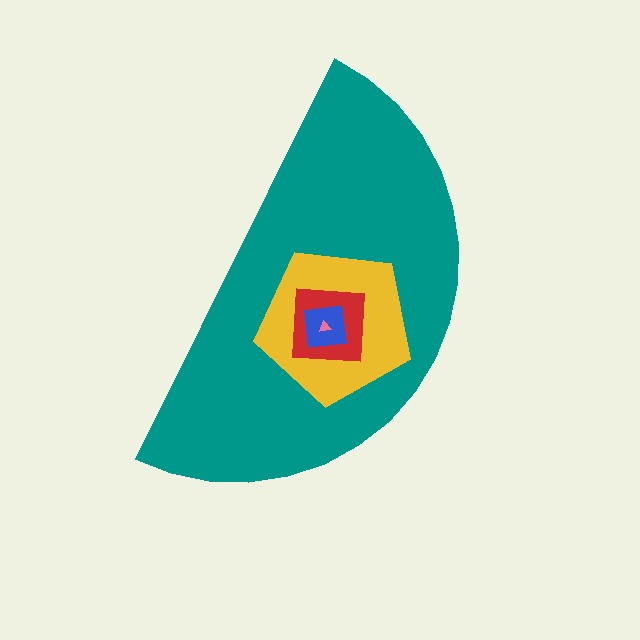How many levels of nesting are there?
5.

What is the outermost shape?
The teal semicircle.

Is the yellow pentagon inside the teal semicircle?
Yes.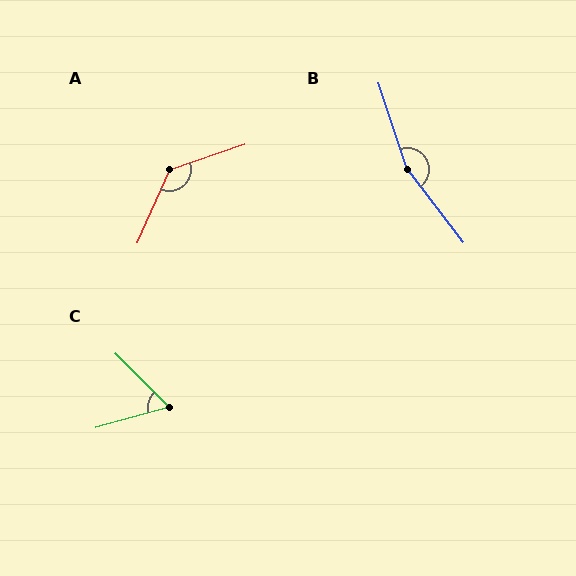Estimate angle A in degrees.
Approximately 132 degrees.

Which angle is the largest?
B, at approximately 161 degrees.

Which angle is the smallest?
C, at approximately 61 degrees.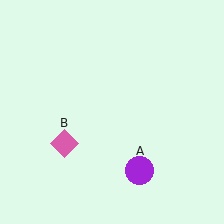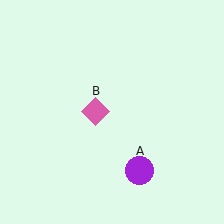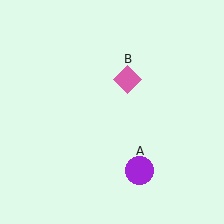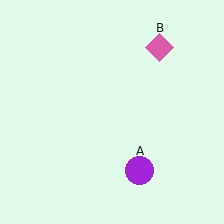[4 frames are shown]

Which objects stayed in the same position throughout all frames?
Purple circle (object A) remained stationary.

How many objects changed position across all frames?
1 object changed position: pink diamond (object B).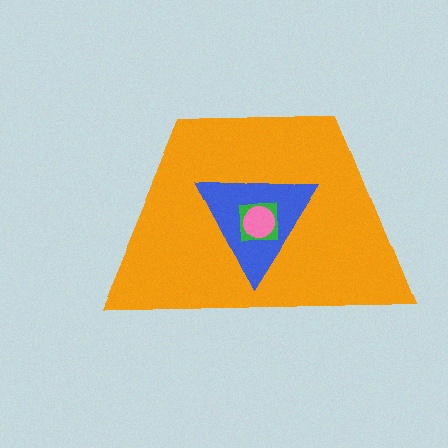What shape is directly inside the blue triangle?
The green square.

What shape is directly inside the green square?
The pink circle.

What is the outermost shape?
The orange trapezoid.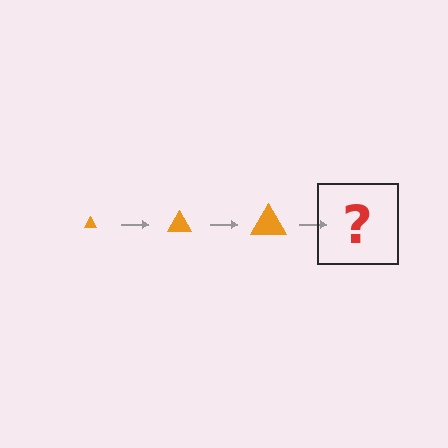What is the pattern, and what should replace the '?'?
The pattern is that the triangle gets progressively larger each step. The '?' should be an orange triangle, larger than the previous one.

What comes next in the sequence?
The next element should be an orange triangle, larger than the previous one.